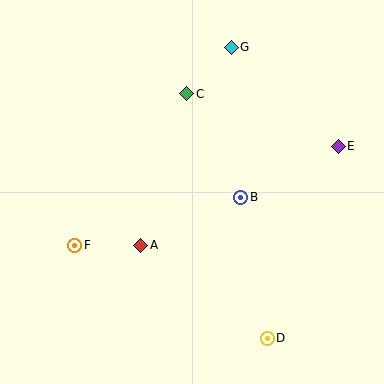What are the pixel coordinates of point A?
Point A is at (141, 245).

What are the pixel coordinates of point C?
Point C is at (187, 94).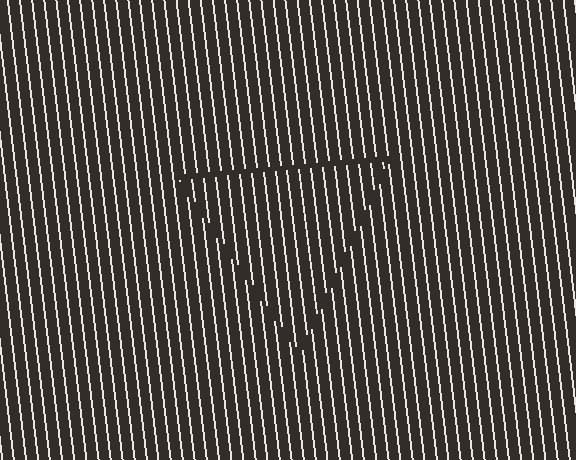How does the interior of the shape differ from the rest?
The interior of the shape contains the same grating, shifted by half a period — the contour is defined by the phase discontinuity where line-ends from the inner and outer gratings abut.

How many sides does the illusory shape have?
3 sides — the line-ends trace a triangle.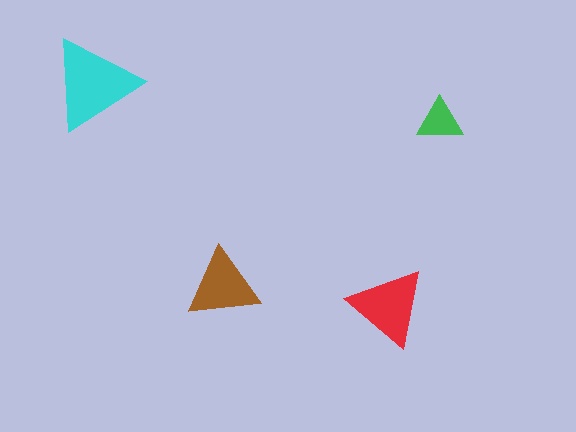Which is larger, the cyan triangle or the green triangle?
The cyan one.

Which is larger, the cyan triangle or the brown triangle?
The cyan one.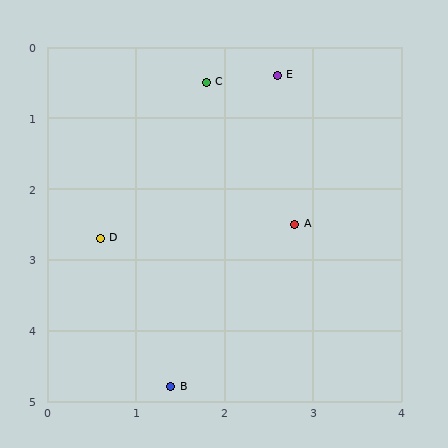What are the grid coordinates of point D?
Point D is at approximately (0.6, 2.7).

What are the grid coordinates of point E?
Point E is at approximately (2.6, 0.4).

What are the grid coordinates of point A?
Point A is at approximately (2.8, 2.5).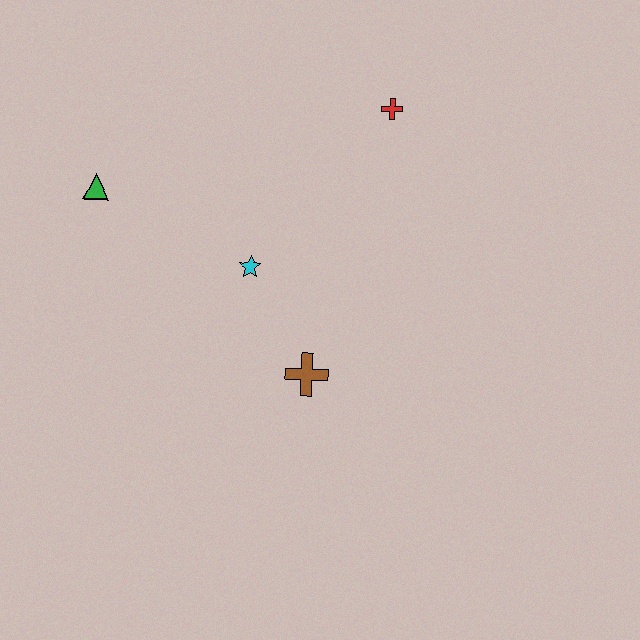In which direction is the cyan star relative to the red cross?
The cyan star is below the red cross.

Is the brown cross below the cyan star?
Yes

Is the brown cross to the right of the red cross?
No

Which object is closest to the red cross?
The cyan star is closest to the red cross.